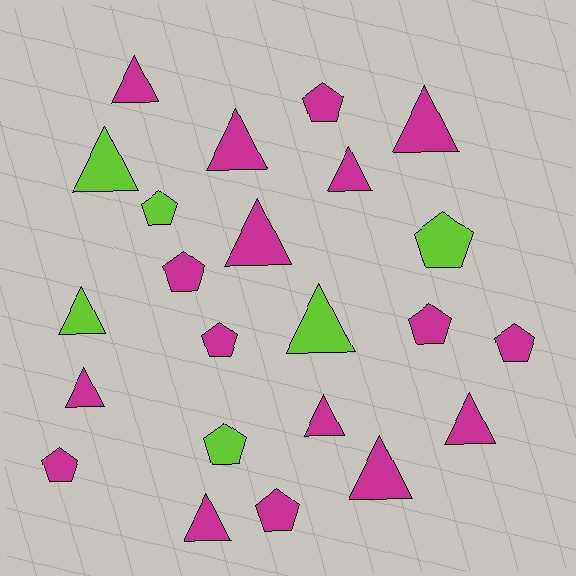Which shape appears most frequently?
Triangle, with 13 objects.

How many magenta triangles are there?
There are 10 magenta triangles.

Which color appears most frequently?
Magenta, with 17 objects.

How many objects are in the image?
There are 23 objects.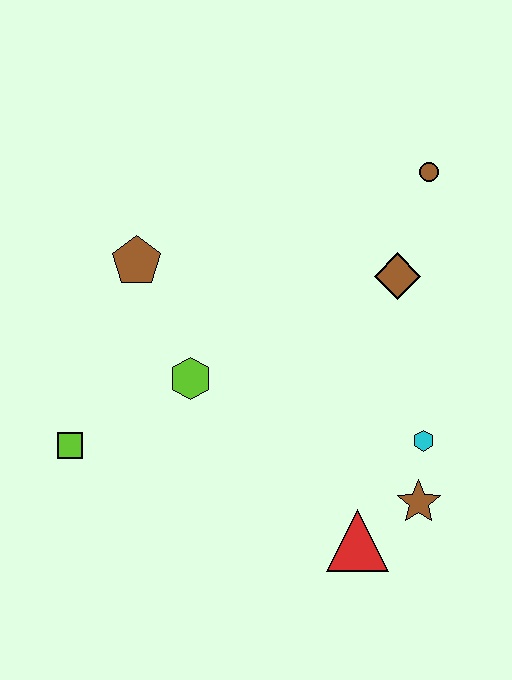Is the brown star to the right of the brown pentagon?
Yes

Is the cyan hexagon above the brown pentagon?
No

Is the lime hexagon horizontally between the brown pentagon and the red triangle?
Yes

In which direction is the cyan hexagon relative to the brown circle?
The cyan hexagon is below the brown circle.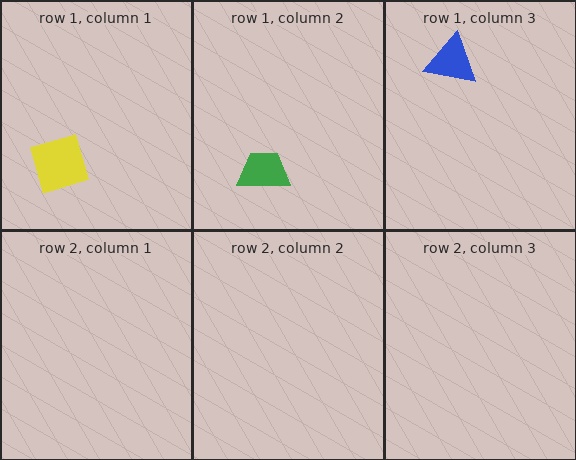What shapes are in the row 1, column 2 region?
The green trapezoid.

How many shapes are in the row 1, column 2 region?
1.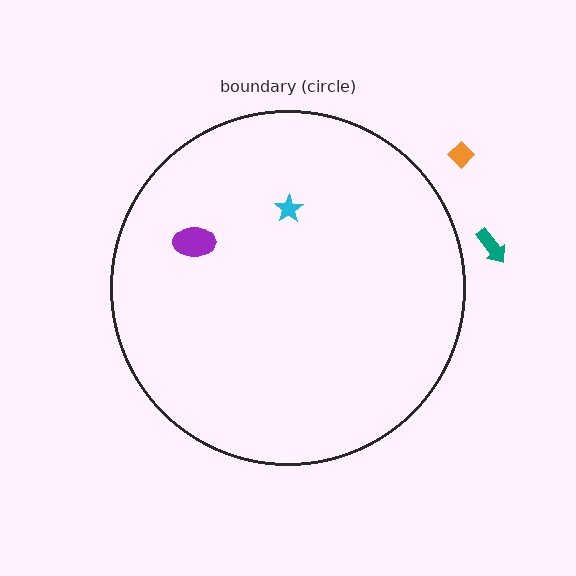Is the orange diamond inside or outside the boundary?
Outside.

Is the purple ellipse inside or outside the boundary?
Inside.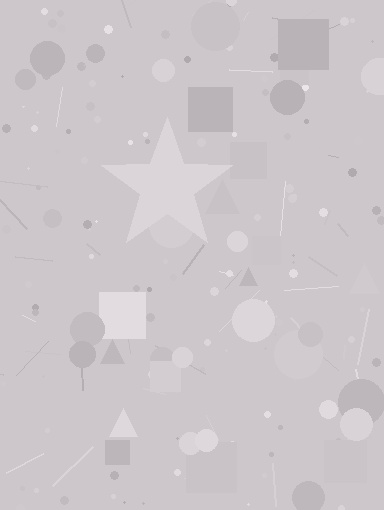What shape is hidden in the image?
A star is hidden in the image.